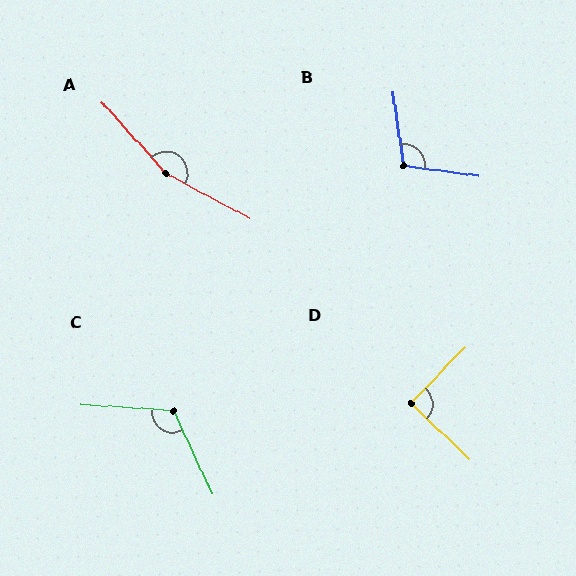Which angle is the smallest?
D, at approximately 89 degrees.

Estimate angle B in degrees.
Approximately 106 degrees.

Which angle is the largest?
A, at approximately 160 degrees.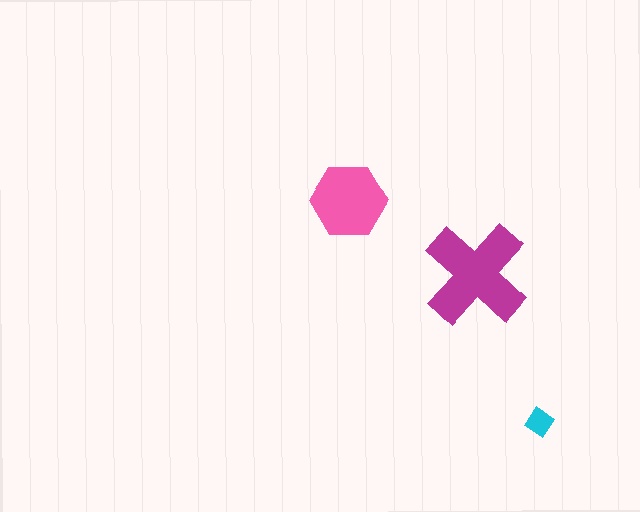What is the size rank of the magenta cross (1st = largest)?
1st.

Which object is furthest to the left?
The pink hexagon is leftmost.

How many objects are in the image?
There are 3 objects in the image.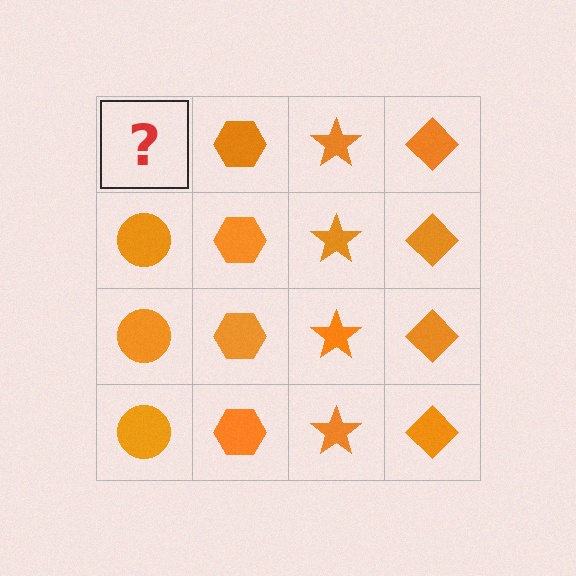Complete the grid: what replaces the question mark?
The question mark should be replaced with an orange circle.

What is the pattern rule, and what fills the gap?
The rule is that each column has a consistent shape. The gap should be filled with an orange circle.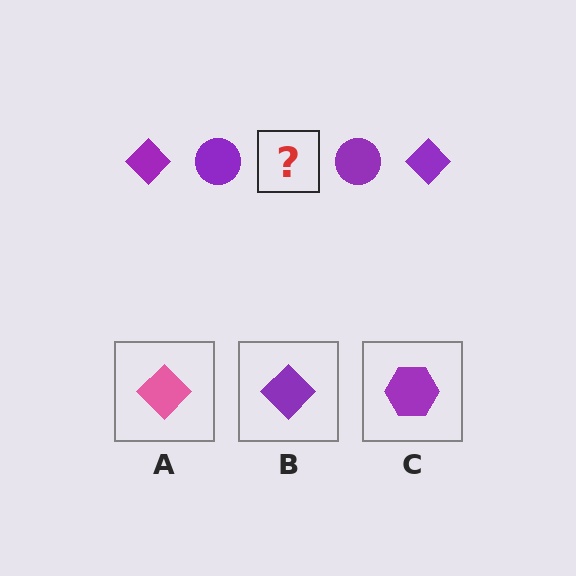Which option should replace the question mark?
Option B.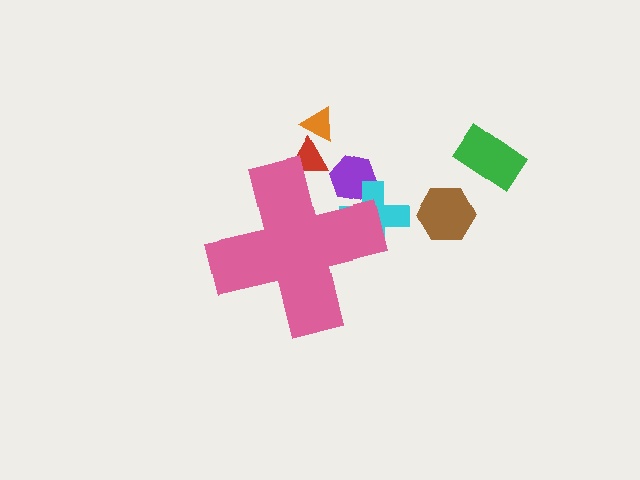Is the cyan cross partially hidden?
Yes, the cyan cross is partially hidden behind the pink cross.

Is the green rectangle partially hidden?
No, the green rectangle is fully visible.